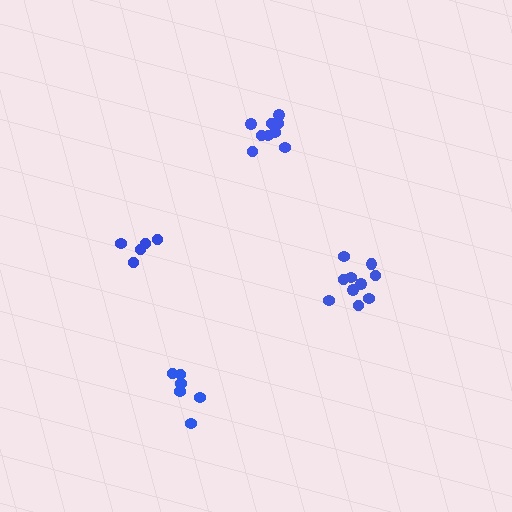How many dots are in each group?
Group 1: 5 dots, Group 2: 6 dots, Group 3: 10 dots, Group 4: 9 dots (30 total).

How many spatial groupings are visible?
There are 4 spatial groupings.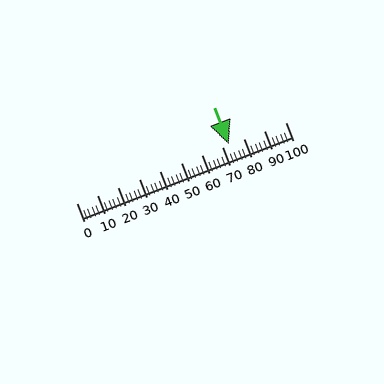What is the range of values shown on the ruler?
The ruler shows values from 0 to 100.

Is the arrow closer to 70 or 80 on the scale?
The arrow is closer to 70.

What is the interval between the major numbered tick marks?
The major tick marks are spaced 10 units apart.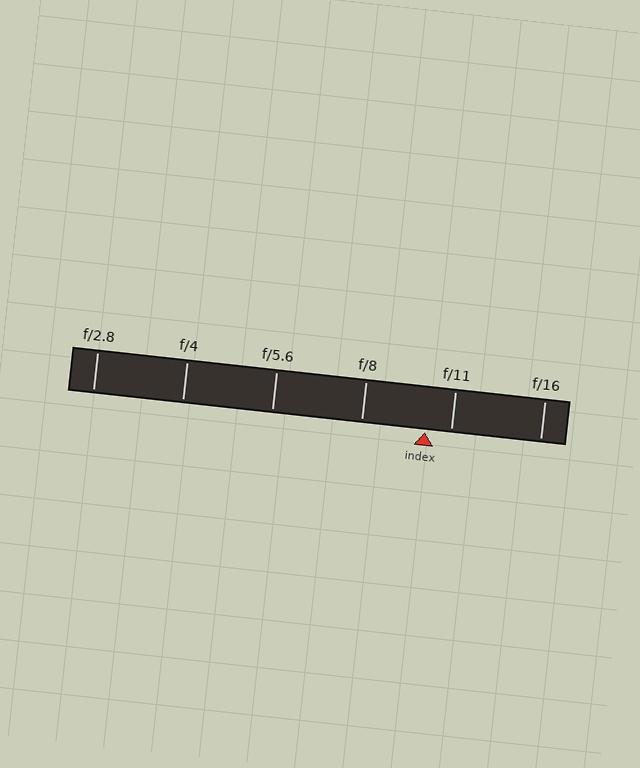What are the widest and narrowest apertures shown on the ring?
The widest aperture shown is f/2.8 and the narrowest is f/16.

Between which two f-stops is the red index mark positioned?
The index mark is between f/8 and f/11.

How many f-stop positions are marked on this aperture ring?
There are 6 f-stop positions marked.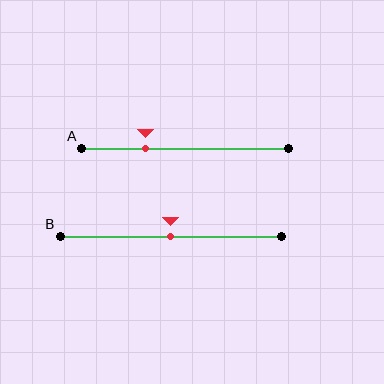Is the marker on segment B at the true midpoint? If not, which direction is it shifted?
Yes, the marker on segment B is at the true midpoint.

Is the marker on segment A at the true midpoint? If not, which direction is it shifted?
No, the marker on segment A is shifted to the left by about 19% of the segment length.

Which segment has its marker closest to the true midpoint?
Segment B has its marker closest to the true midpoint.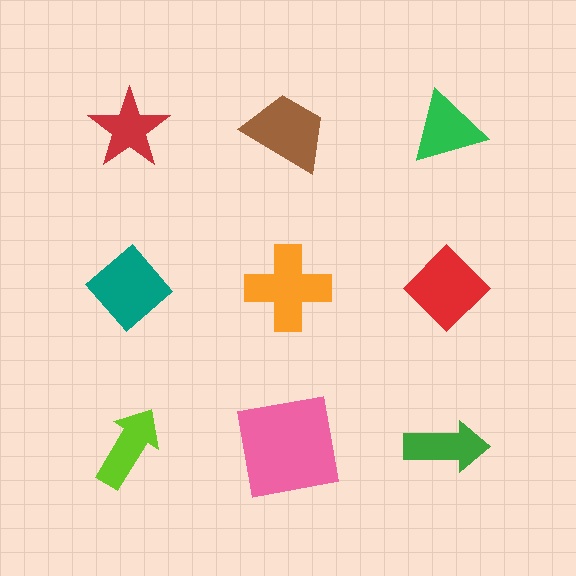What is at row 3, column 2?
A pink square.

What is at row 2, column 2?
An orange cross.